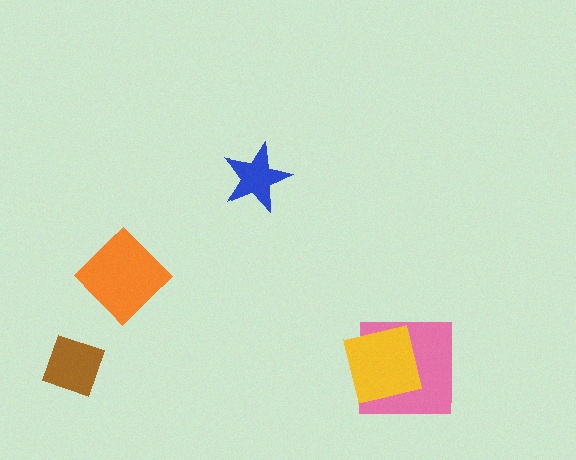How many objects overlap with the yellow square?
1 object overlaps with the yellow square.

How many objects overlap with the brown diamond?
0 objects overlap with the brown diamond.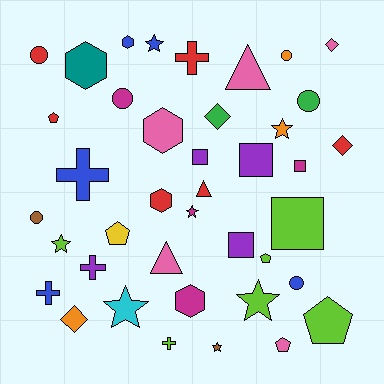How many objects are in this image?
There are 40 objects.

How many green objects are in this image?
There are 2 green objects.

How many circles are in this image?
There are 6 circles.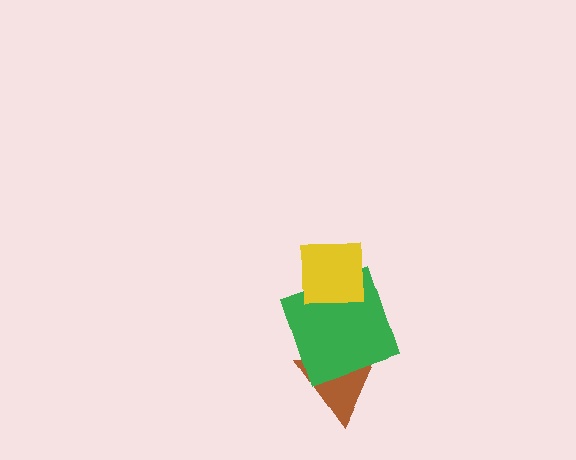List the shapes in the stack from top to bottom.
From top to bottom: the yellow square, the green square, the brown triangle.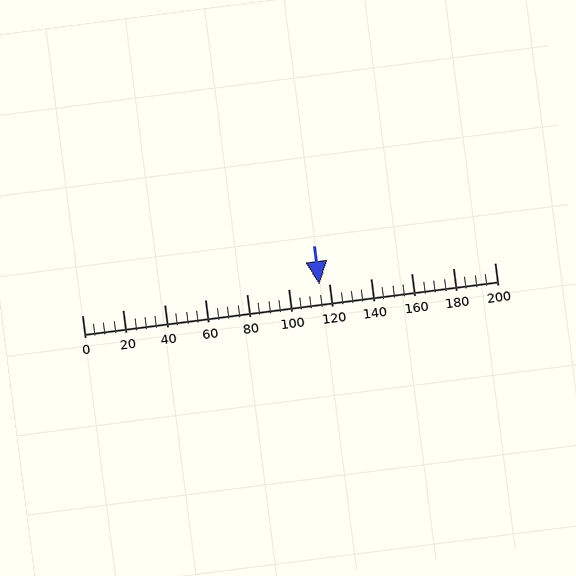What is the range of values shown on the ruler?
The ruler shows values from 0 to 200.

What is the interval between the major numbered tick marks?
The major tick marks are spaced 20 units apart.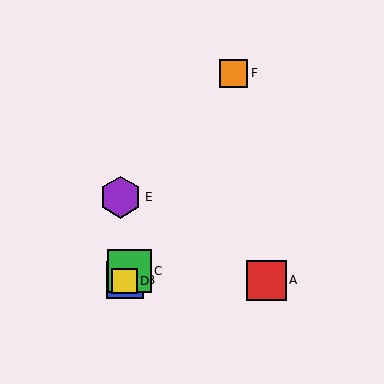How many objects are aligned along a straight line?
4 objects (B, C, D, F) are aligned along a straight line.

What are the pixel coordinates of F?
Object F is at (234, 73).